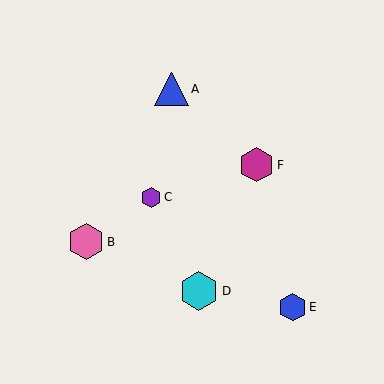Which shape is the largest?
The cyan hexagon (labeled D) is the largest.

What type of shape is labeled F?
Shape F is a magenta hexagon.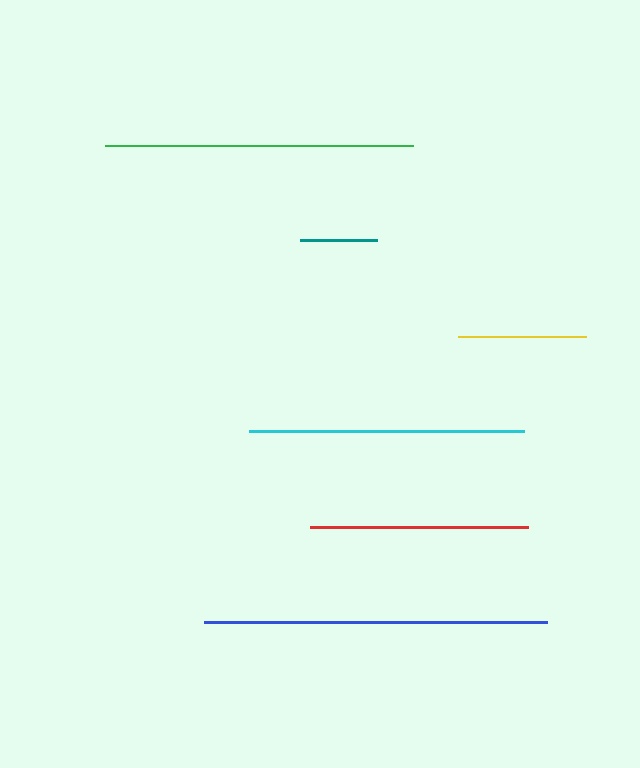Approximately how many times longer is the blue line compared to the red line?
The blue line is approximately 1.6 times the length of the red line.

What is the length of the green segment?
The green segment is approximately 309 pixels long.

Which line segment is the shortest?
The teal line is the shortest at approximately 77 pixels.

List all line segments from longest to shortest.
From longest to shortest: blue, green, cyan, red, yellow, teal.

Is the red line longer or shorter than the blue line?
The blue line is longer than the red line.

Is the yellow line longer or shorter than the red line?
The red line is longer than the yellow line.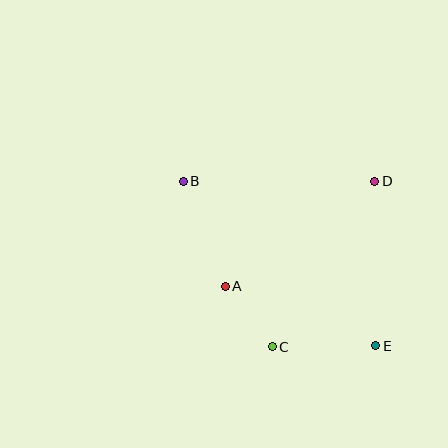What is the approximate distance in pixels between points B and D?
The distance between B and D is approximately 192 pixels.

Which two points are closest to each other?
Points A and C are closest to each other.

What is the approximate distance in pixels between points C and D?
The distance between C and D is approximately 195 pixels.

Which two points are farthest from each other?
Points B and E are farthest from each other.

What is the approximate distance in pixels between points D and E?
The distance between D and E is approximately 164 pixels.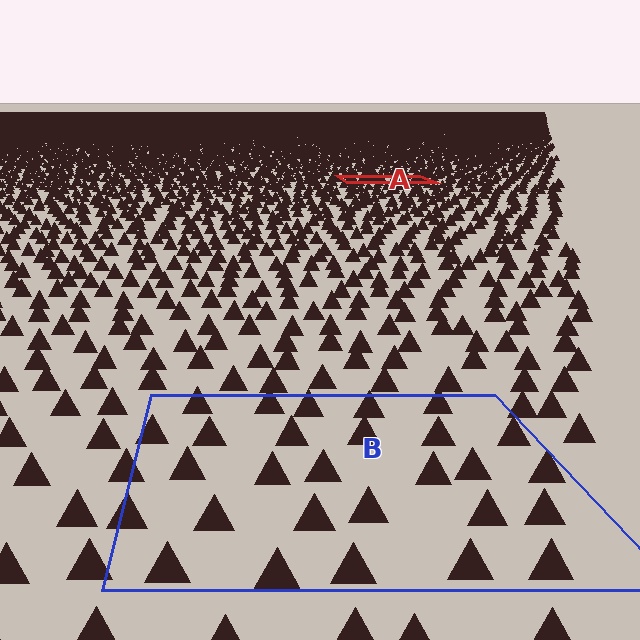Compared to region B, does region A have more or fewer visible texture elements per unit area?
Region A has more texture elements per unit area — they are packed more densely because it is farther away.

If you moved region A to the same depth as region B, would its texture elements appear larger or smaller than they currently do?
They would appear larger. At a closer depth, the same texture elements are projected at a bigger on-screen size.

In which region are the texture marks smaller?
The texture marks are smaller in region A, because it is farther away.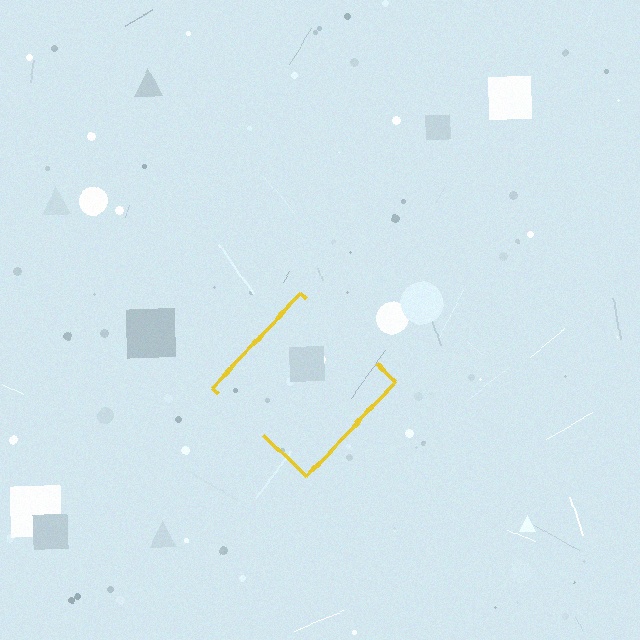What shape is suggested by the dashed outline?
The dashed outline suggests a diamond.